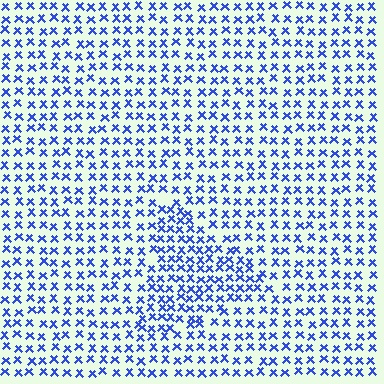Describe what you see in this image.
The image contains small blue elements arranged at two different densities. A triangle-shaped region is visible where the elements are more densely packed than the surrounding area.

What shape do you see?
I see a triangle.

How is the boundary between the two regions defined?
The boundary is defined by a change in element density (approximately 1.6x ratio). All elements are the same color, size, and shape.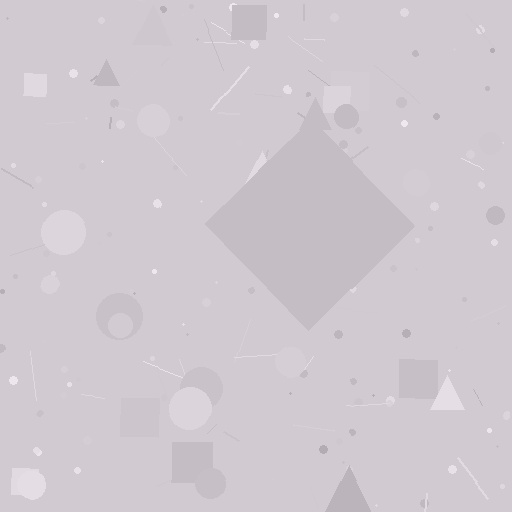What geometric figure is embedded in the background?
A diamond is embedded in the background.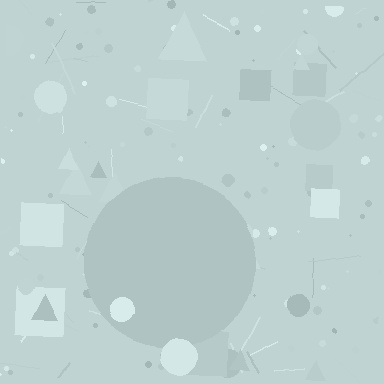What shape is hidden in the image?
A circle is hidden in the image.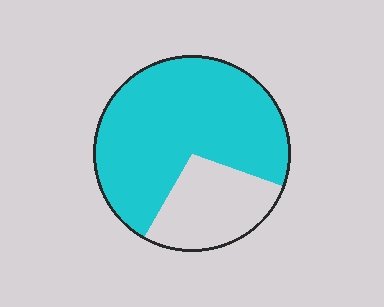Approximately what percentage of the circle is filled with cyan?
Approximately 70%.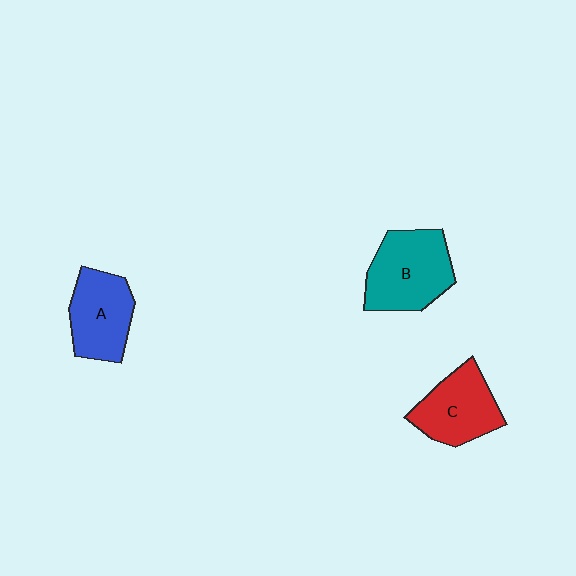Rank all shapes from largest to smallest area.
From largest to smallest: B (teal), C (red), A (blue).